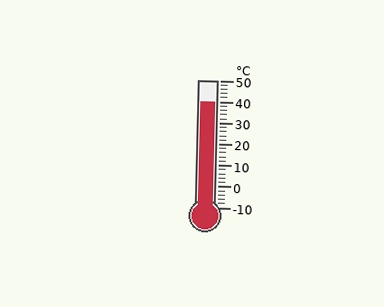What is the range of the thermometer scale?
The thermometer scale ranges from -10°C to 50°C.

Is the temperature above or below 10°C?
The temperature is above 10°C.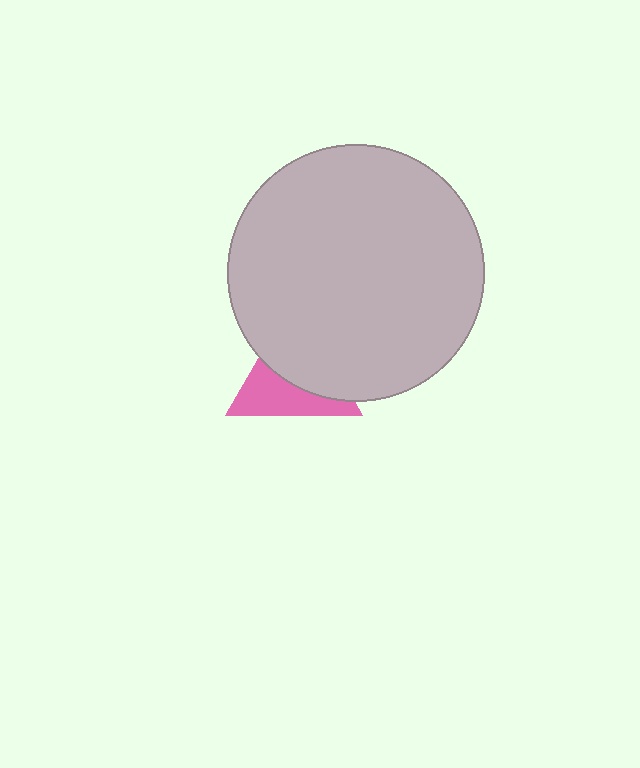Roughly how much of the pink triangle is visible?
A small part of it is visible (roughly 44%).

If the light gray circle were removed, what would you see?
You would see the complete pink triangle.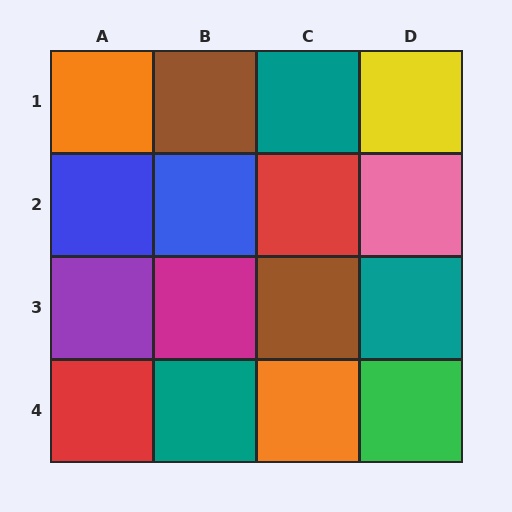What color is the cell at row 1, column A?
Orange.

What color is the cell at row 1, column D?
Yellow.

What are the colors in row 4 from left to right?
Red, teal, orange, green.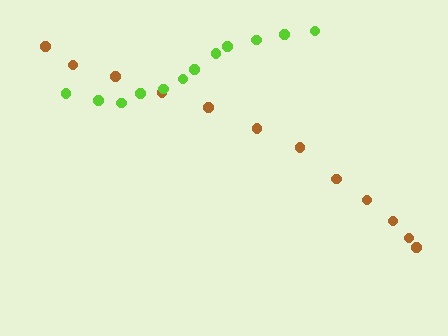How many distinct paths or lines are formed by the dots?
There are 2 distinct paths.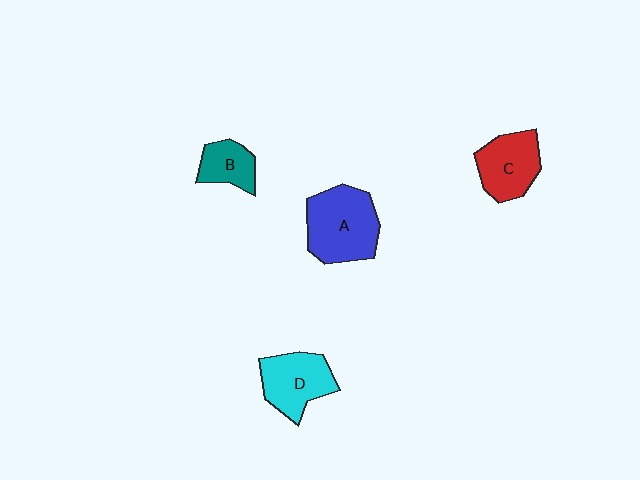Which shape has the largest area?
Shape A (blue).